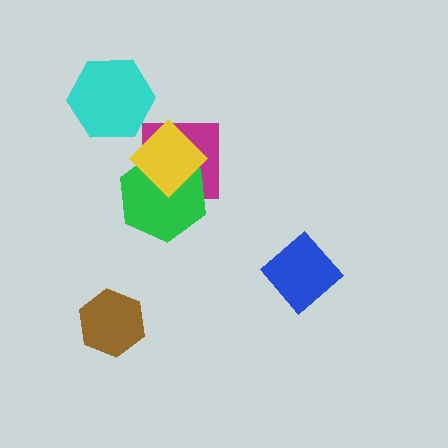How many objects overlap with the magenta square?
2 objects overlap with the magenta square.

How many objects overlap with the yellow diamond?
2 objects overlap with the yellow diamond.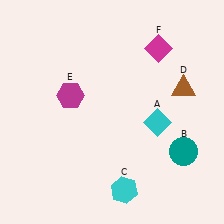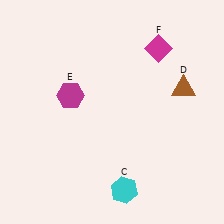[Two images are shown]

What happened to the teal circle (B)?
The teal circle (B) was removed in Image 2. It was in the bottom-right area of Image 1.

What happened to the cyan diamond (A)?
The cyan diamond (A) was removed in Image 2. It was in the bottom-right area of Image 1.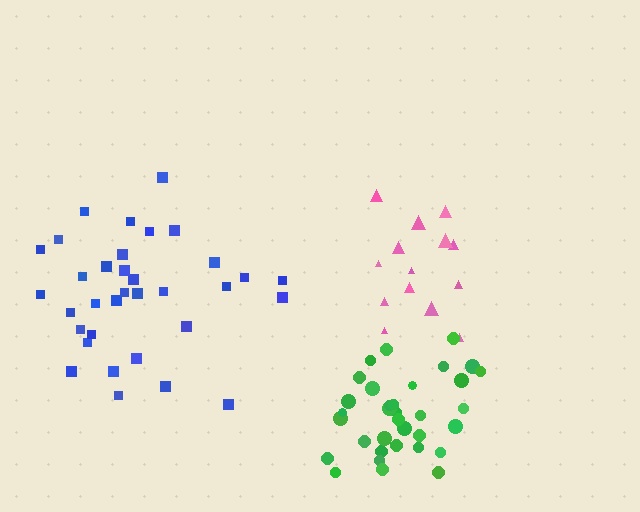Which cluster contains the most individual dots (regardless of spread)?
Green (34).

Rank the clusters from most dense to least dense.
green, blue, pink.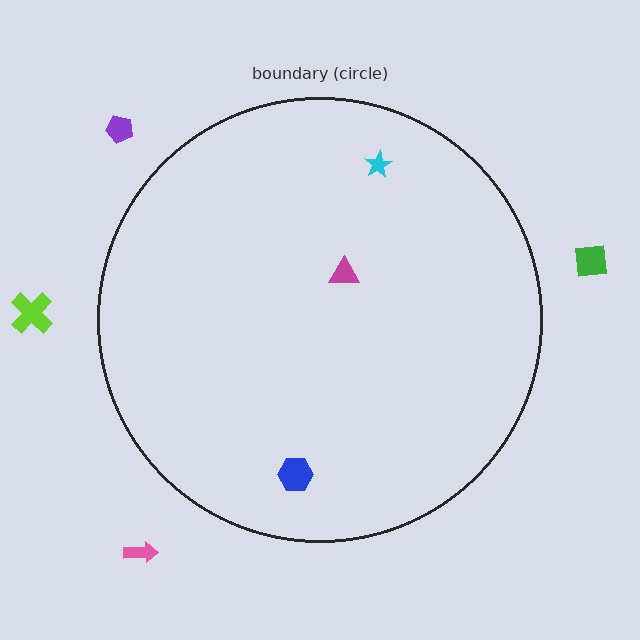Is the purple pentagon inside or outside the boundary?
Outside.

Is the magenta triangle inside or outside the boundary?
Inside.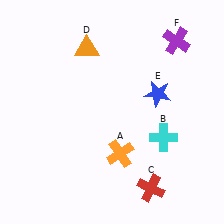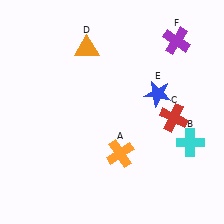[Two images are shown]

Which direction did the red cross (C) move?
The red cross (C) moved up.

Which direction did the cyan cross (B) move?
The cyan cross (B) moved right.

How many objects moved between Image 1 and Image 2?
2 objects moved between the two images.